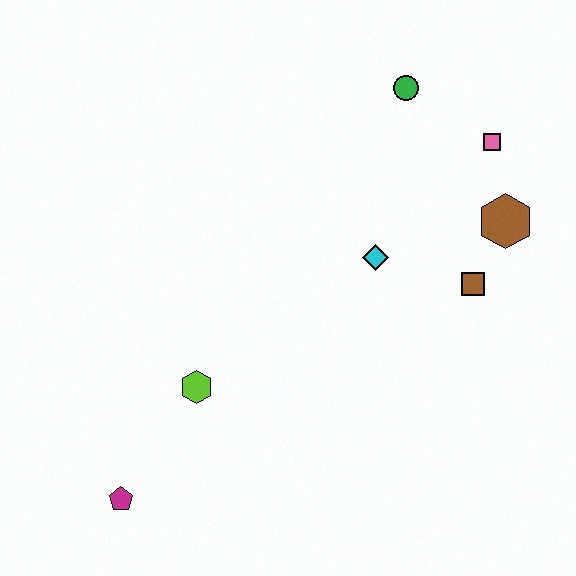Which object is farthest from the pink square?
The magenta pentagon is farthest from the pink square.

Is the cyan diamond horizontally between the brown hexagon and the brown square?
No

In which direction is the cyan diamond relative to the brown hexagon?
The cyan diamond is to the left of the brown hexagon.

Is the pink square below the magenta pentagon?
No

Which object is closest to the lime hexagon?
The magenta pentagon is closest to the lime hexagon.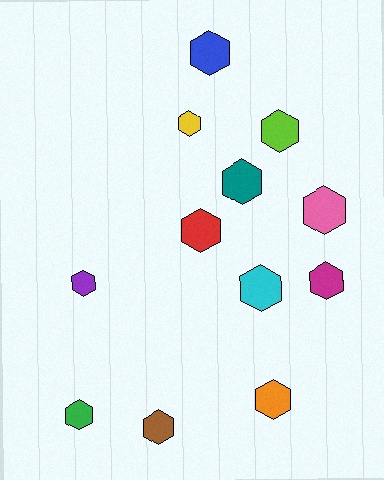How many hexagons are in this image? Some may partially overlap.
There are 12 hexagons.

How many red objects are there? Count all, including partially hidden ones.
There is 1 red object.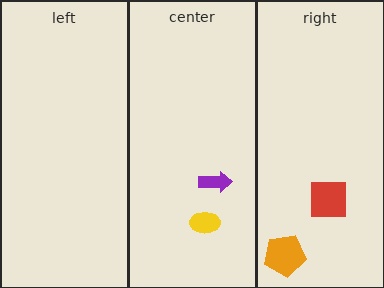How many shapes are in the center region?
2.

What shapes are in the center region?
The yellow ellipse, the purple arrow.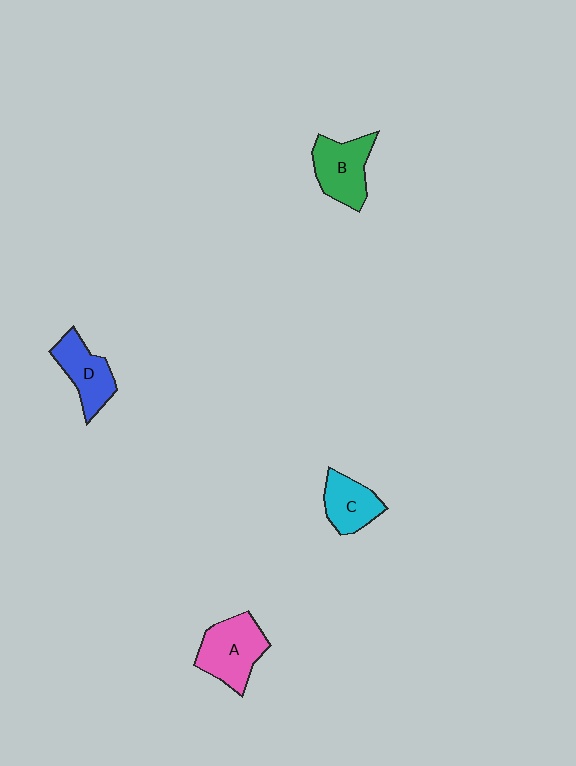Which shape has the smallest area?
Shape C (cyan).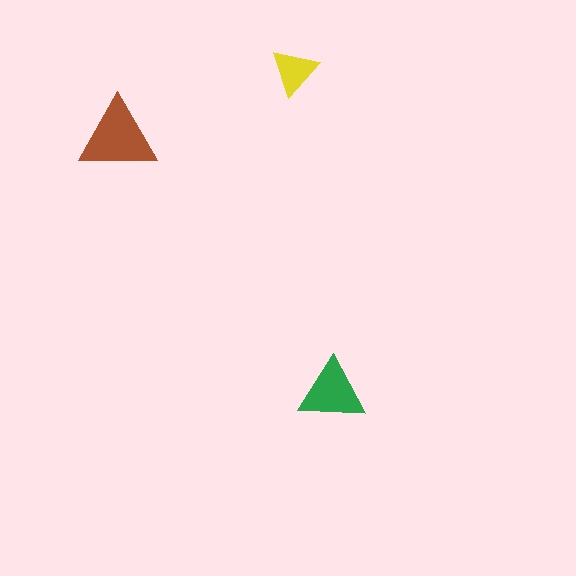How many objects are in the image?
There are 3 objects in the image.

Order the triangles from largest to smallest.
the brown one, the green one, the yellow one.